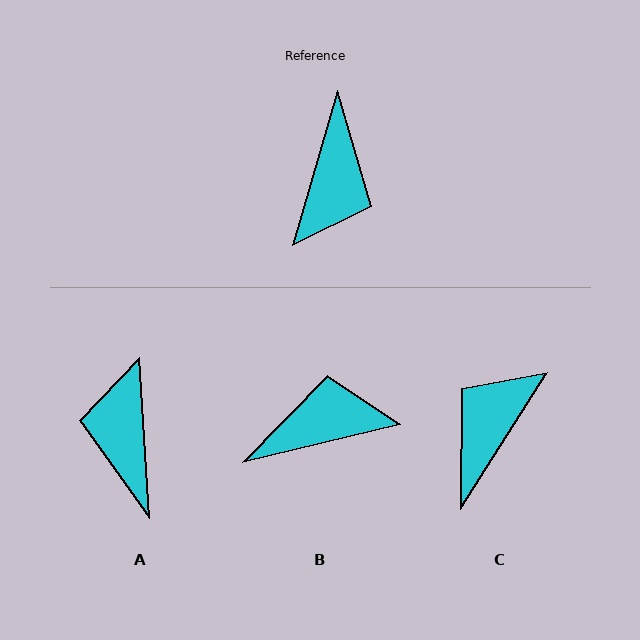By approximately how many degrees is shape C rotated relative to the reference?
Approximately 164 degrees counter-clockwise.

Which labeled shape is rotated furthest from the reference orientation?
C, about 164 degrees away.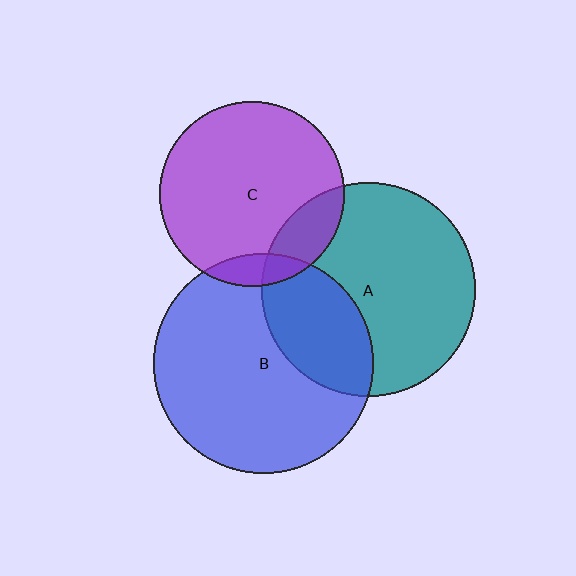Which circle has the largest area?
Circle B (blue).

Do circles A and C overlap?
Yes.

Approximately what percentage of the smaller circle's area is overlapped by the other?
Approximately 15%.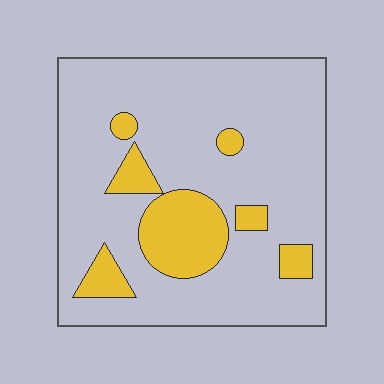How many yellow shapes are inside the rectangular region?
7.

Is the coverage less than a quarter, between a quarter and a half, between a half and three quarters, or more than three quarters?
Less than a quarter.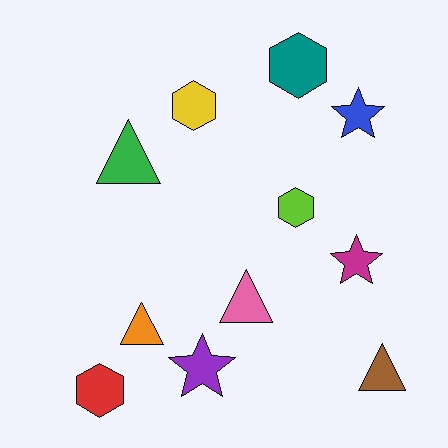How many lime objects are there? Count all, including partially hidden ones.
There is 1 lime object.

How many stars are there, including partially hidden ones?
There are 3 stars.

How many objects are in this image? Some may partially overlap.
There are 11 objects.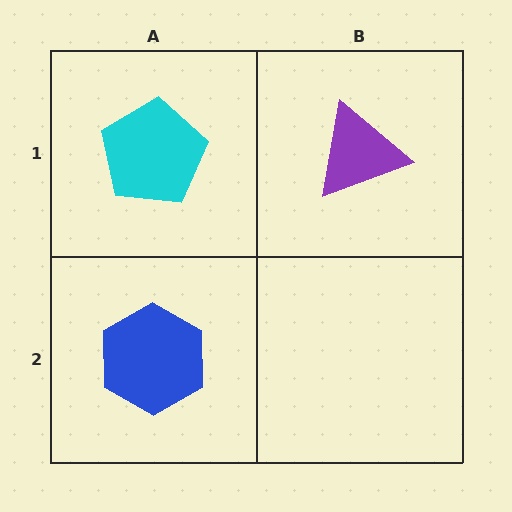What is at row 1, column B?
A purple triangle.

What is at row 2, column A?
A blue hexagon.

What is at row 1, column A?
A cyan pentagon.